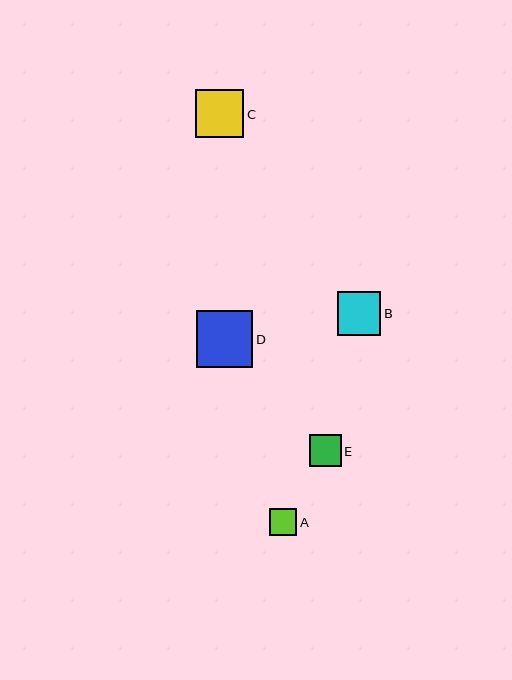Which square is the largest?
Square D is the largest with a size of approximately 57 pixels.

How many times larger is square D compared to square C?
Square D is approximately 1.2 times the size of square C.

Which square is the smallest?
Square A is the smallest with a size of approximately 27 pixels.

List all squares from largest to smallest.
From largest to smallest: D, C, B, E, A.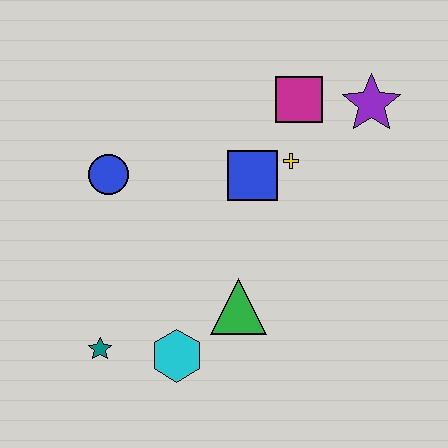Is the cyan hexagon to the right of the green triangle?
No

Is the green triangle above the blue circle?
No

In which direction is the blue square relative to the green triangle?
The blue square is above the green triangle.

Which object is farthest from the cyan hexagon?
The purple star is farthest from the cyan hexagon.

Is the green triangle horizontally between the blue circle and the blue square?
Yes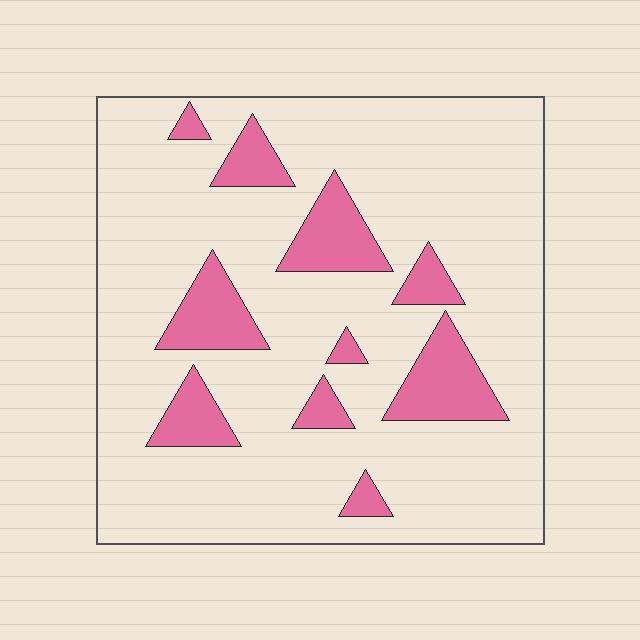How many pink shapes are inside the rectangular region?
10.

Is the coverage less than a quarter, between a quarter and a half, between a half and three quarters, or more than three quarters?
Less than a quarter.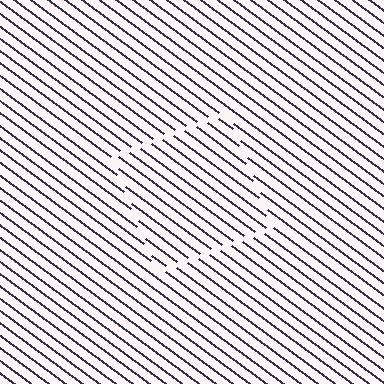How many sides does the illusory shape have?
4 sides — the line-ends trace a square.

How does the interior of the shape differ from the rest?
The interior of the shape contains the same grating, shifted by half a period — the contour is defined by the phase discontinuity where line-ends from the inner and outer gratings abut.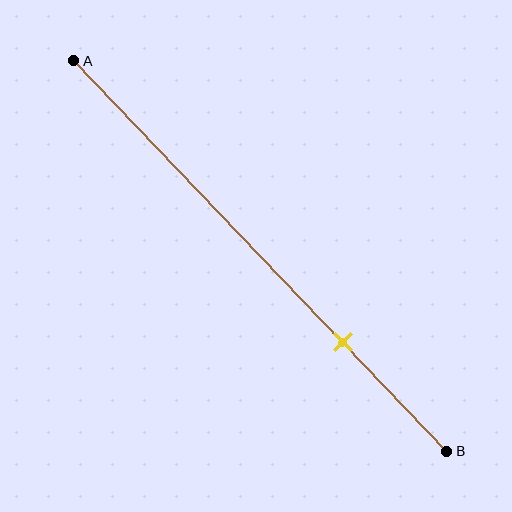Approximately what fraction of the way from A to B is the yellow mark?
The yellow mark is approximately 70% of the way from A to B.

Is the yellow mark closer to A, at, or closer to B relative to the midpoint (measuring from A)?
The yellow mark is closer to point B than the midpoint of segment AB.